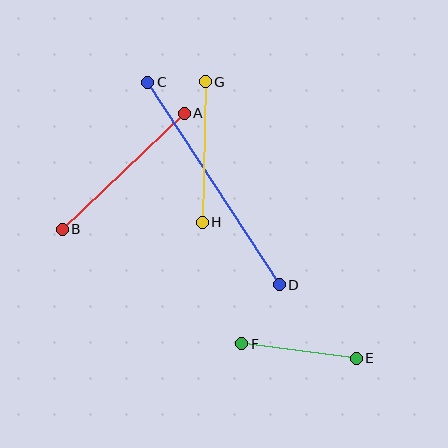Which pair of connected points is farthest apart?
Points C and D are farthest apart.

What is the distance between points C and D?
The distance is approximately 242 pixels.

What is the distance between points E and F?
The distance is approximately 115 pixels.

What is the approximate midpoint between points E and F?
The midpoint is at approximately (299, 351) pixels.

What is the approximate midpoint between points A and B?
The midpoint is at approximately (123, 171) pixels.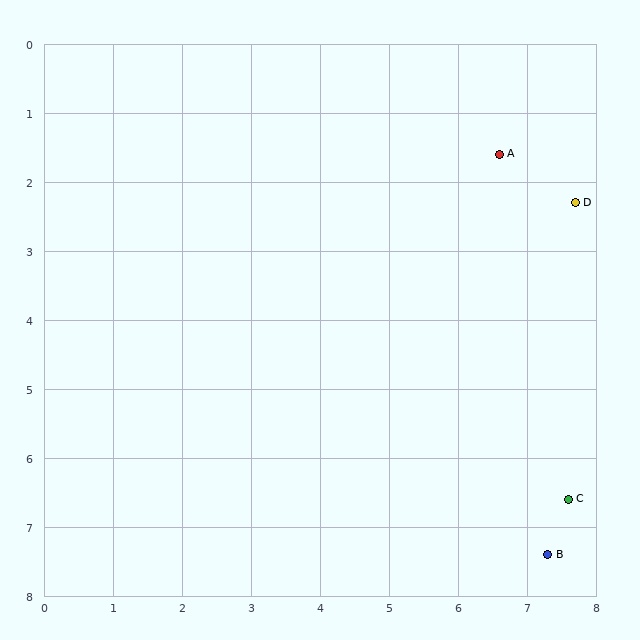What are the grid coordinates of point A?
Point A is at approximately (6.6, 1.6).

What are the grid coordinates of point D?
Point D is at approximately (7.7, 2.3).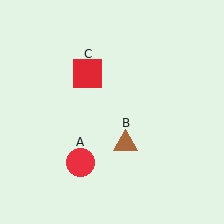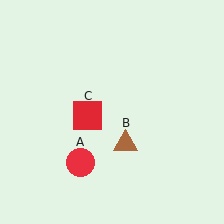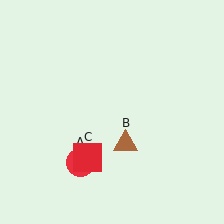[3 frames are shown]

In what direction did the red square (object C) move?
The red square (object C) moved down.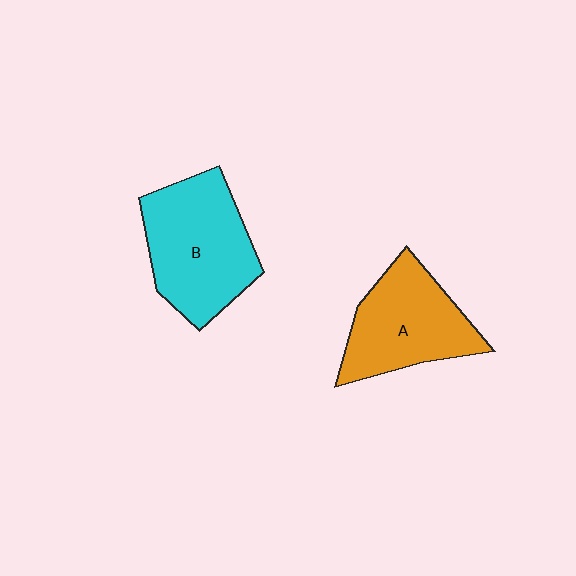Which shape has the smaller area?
Shape A (orange).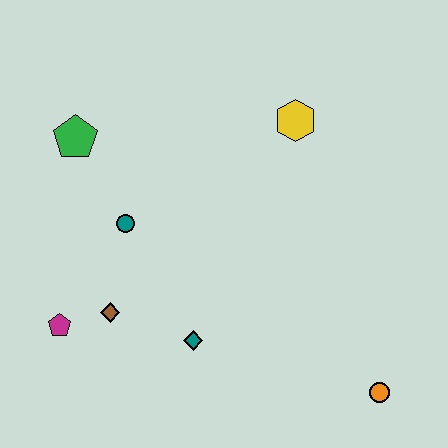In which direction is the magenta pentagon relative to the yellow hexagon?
The magenta pentagon is to the left of the yellow hexagon.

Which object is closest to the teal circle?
The brown diamond is closest to the teal circle.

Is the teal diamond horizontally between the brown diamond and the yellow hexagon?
Yes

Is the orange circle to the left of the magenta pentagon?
No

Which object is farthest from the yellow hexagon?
The magenta pentagon is farthest from the yellow hexagon.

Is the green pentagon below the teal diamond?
No